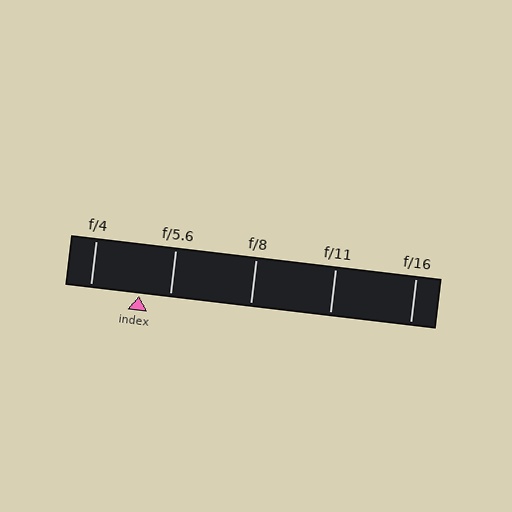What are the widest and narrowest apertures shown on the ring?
The widest aperture shown is f/4 and the narrowest is f/16.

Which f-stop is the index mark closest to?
The index mark is closest to f/5.6.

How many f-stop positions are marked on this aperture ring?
There are 5 f-stop positions marked.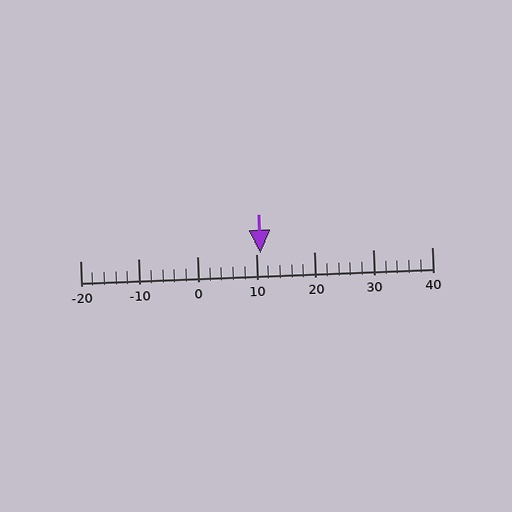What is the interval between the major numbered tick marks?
The major tick marks are spaced 10 units apart.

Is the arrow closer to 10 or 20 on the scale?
The arrow is closer to 10.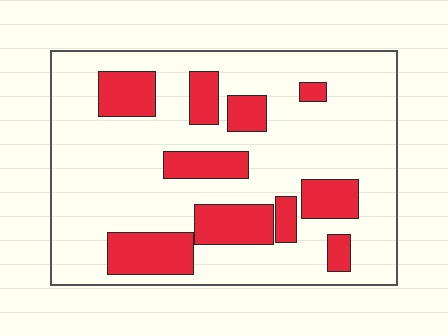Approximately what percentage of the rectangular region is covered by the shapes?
Approximately 25%.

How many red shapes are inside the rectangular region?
10.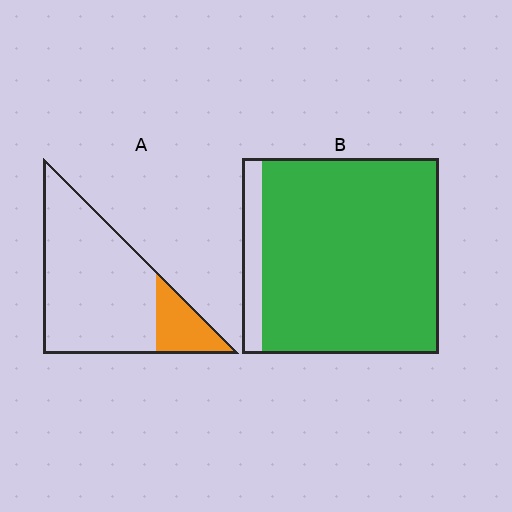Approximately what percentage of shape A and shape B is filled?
A is approximately 20% and B is approximately 90%.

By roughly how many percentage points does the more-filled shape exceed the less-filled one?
By roughly 70 percentage points (B over A).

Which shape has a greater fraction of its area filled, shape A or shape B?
Shape B.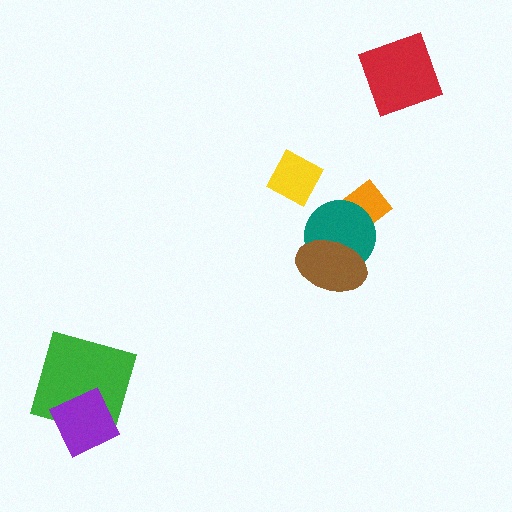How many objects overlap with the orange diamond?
1 object overlaps with the orange diamond.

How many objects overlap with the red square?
0 objects overlap with the red square.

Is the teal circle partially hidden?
Yes, it is partially covered by another shape.